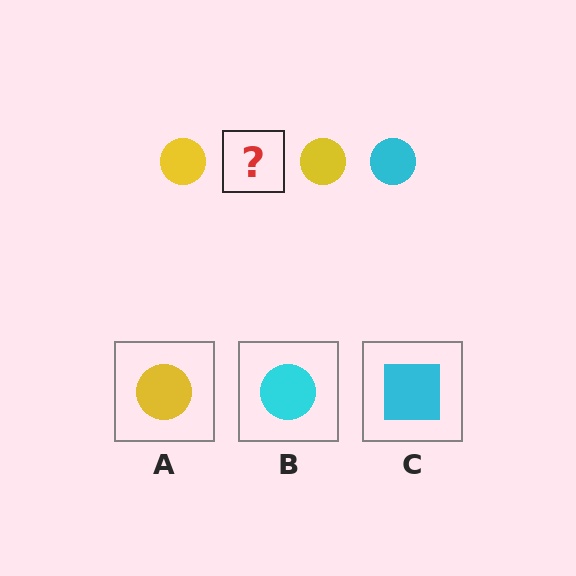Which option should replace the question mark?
Option B.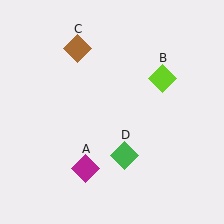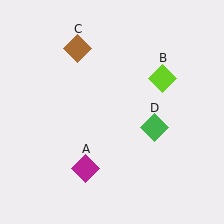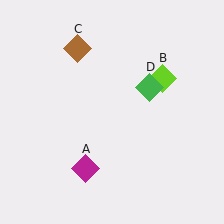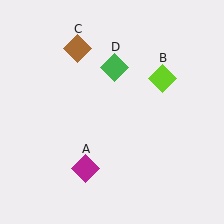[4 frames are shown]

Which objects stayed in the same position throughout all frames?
Magenta diamond (object A) and lime diamond (object B) and brown diamond (object C) remained stationary.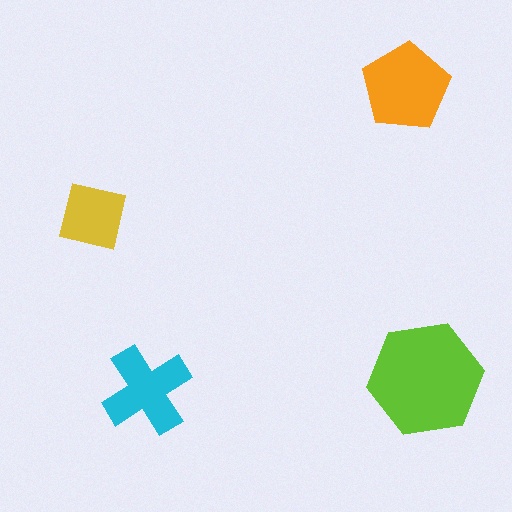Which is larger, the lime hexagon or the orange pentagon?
The lime hexagon.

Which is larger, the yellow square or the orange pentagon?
The orange pentagon.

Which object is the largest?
The lime hexagon.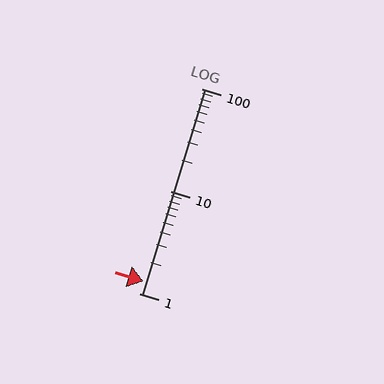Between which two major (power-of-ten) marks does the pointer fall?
The pointer is between 1 and 10.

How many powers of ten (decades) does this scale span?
The scale spans 2 decades, from 1 to 100.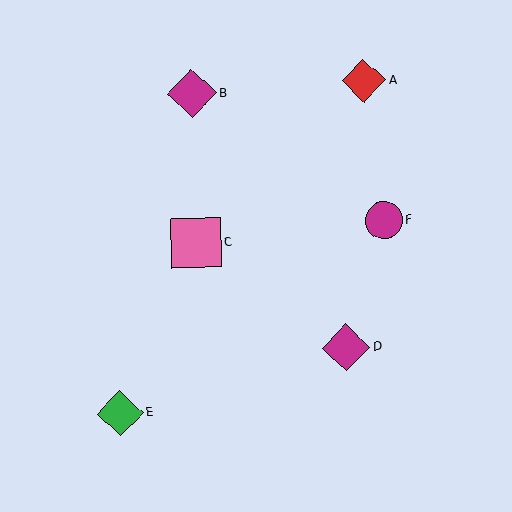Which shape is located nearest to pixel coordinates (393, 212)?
The magenta circle (labeled F) at (384, 220) is nearest to that location.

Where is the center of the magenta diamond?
The center of the magenta diamond is at (346, 348).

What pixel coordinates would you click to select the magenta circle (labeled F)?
Click at (384, 220) to select the magenta circle F.